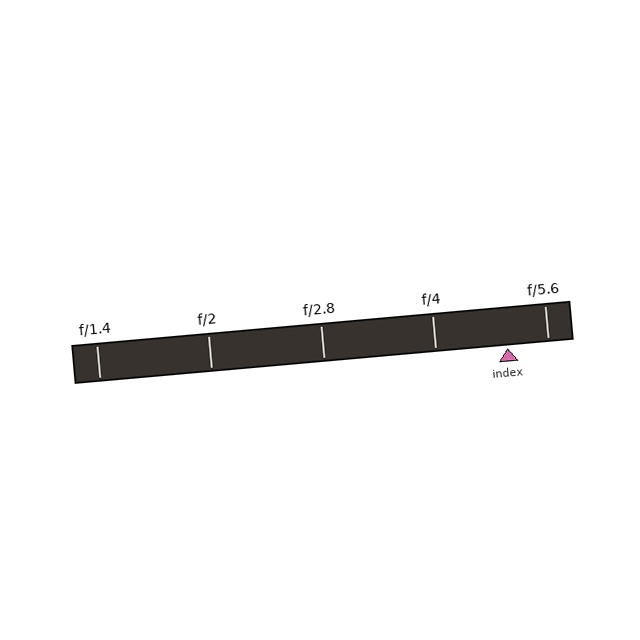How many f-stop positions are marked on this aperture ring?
There are 5 f-stop positions marked.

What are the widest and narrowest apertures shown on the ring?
The widest aperture shown is f/1.4 and the narrowest is f/5.6.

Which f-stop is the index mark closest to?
The index mark is closest to f/5.6.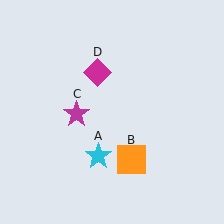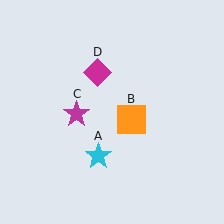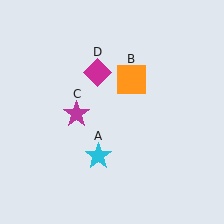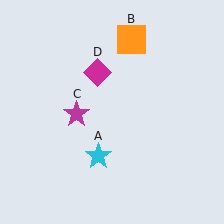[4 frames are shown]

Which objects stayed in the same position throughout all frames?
Cyan star (object A) and magenta star (object C) and magenta diamond (object D) remained stationary.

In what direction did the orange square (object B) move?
The orange square (object B) moved up.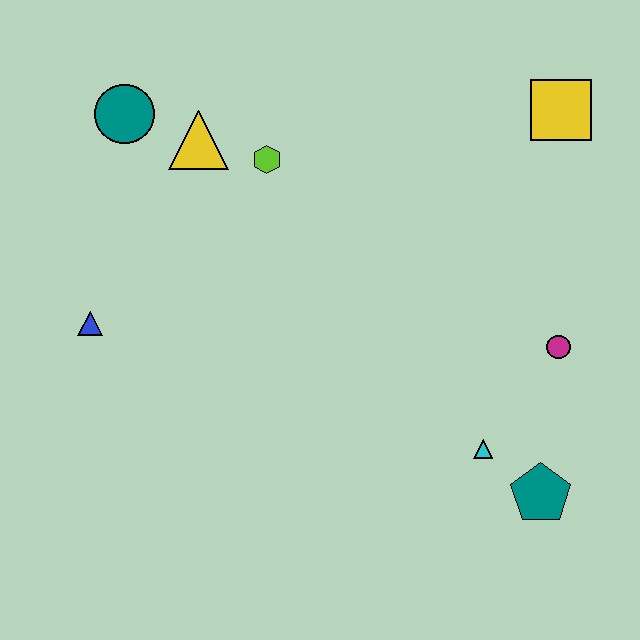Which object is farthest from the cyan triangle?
The teal circle is farthest from the cyan triangle.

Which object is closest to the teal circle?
The yellow triangle is closest to the teal circle.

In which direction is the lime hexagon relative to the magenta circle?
The lime hexagon is to the left of the magenta circle.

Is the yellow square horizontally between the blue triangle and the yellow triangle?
No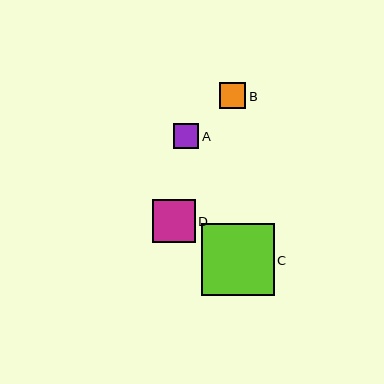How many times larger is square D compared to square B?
Square D is approximately 1.7 times the size of square B.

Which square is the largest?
Square C is the largest with a size of approximately 72 pixels.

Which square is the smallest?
Square A is the smallest with a size of approximately 25 pixels.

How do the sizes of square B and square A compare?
Square B and square A are approximately the same size.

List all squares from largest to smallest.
From largest to smallest: C, D, B, A.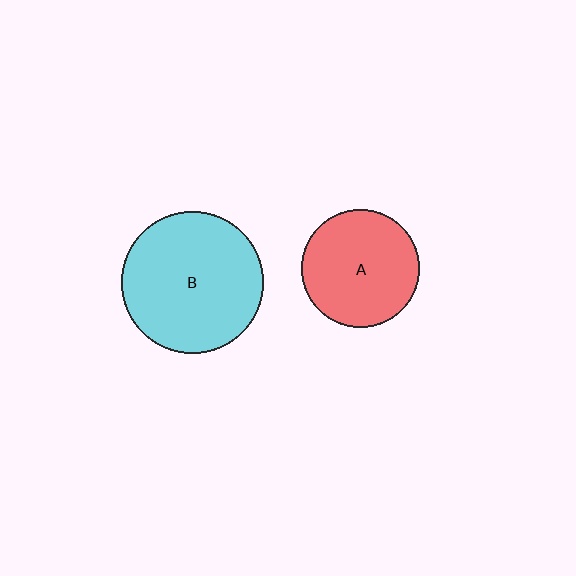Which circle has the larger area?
Circle B (cyan).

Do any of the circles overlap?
No, none of the circles overlap.